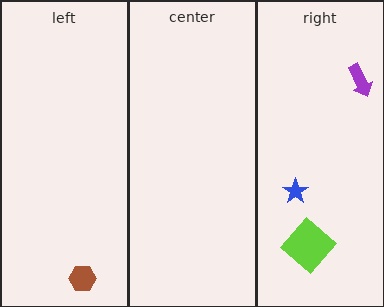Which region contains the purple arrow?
The right region.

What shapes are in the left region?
The brown hexagon.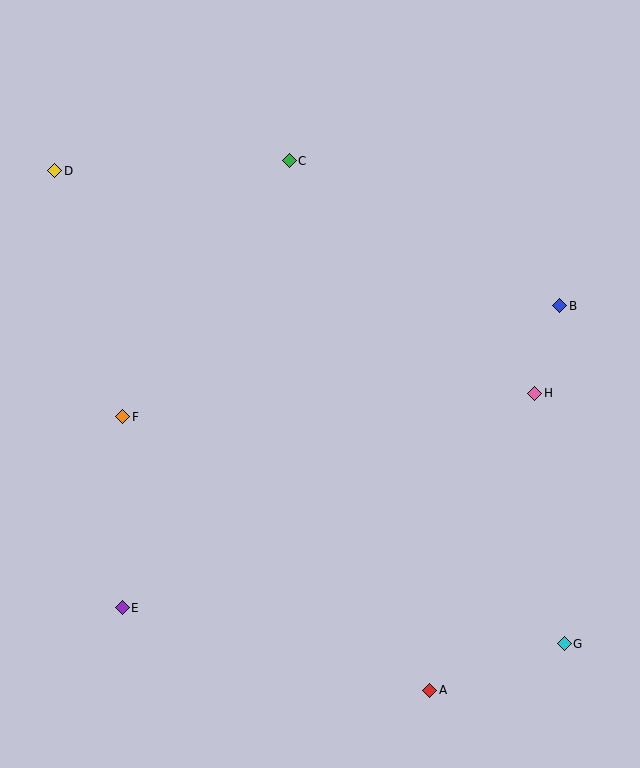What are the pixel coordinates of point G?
Point G is at (564, 644).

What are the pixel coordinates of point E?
Point E is at (122, 608).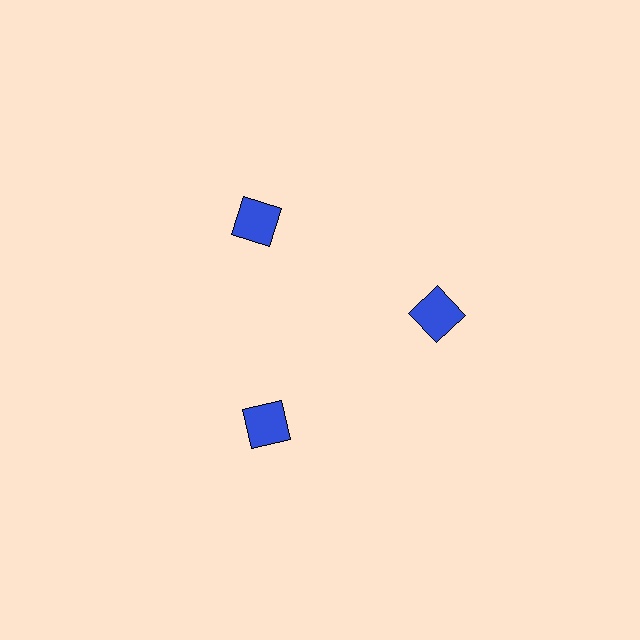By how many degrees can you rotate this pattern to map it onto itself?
The pattern maps onto itself every 120 degrees of rotation.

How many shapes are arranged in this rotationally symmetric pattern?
There are 3 shapes, arranged in 3 groups of 1.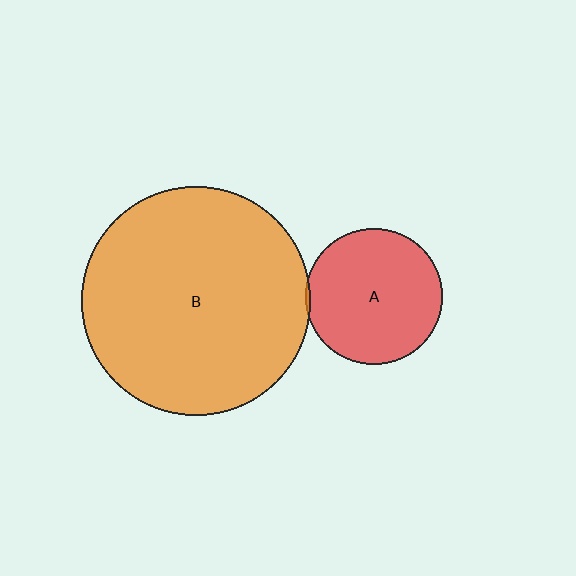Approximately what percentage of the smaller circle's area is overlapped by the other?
Approximately 5%.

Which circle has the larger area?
Circle B (orange).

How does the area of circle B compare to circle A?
Approximately 2.8 times.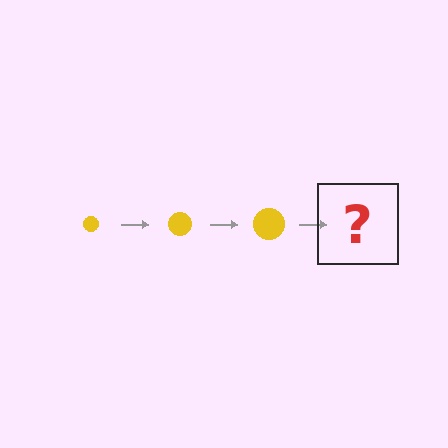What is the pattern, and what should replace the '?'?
The pattern is that the circle gets progressively larger each step. The '?' should be a yellow circle, larger than the previous one.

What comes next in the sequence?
The next element should be a yellow circle, larger than the previous one.